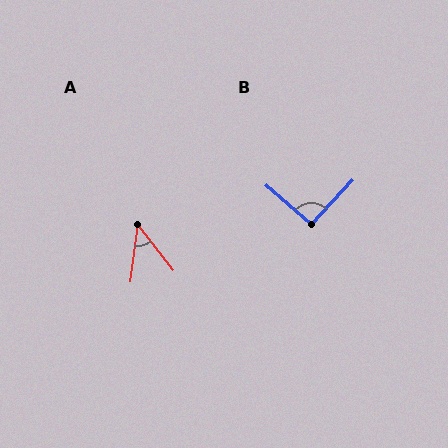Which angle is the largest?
B, at approximately 92 degrees.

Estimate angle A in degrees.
Approximately 45 degrees.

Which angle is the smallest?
A, at approximately 45 degrees.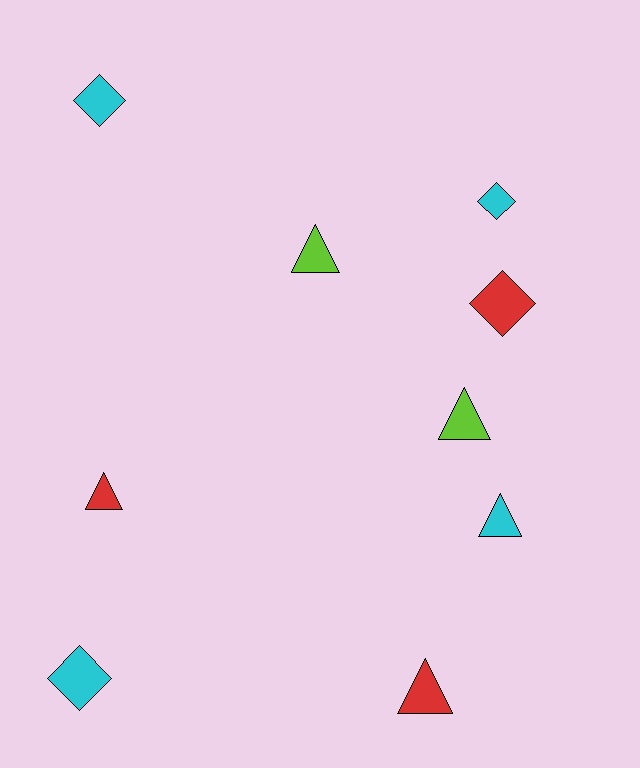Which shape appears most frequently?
Triangle, with 5 objects.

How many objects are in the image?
There are 9 objects.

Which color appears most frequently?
Cyan, with 4 objects.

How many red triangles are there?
There are 2 red triangles.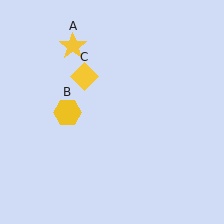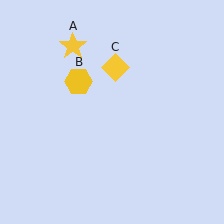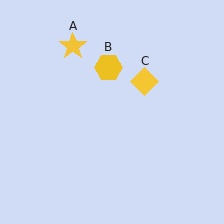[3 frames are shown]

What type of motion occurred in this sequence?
The yellow hexagon (object B), yellow diamond (object C) rotated clockwise around the center of the scene.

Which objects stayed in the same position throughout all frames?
Yellow star (object A) remained stationary.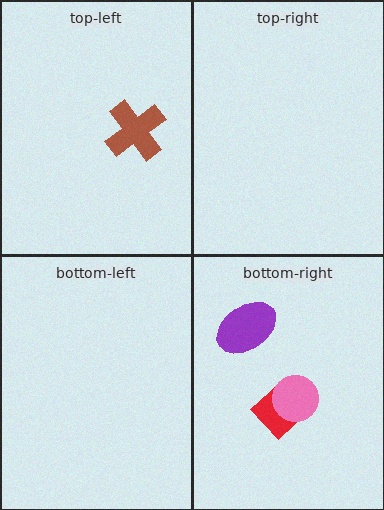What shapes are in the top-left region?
The brown cross.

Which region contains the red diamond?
The bottom-right region.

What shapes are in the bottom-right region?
The red diamond, the purple ellipse, the pink circle.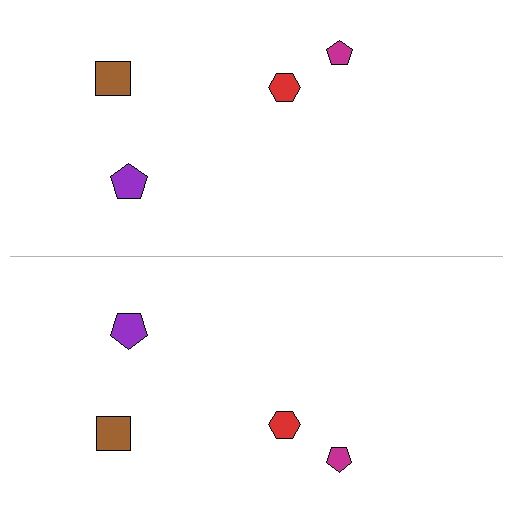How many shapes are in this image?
There are 8 shapes in this image.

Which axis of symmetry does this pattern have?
The pattern has a horizontal axis of symmetry running through the center of the image.